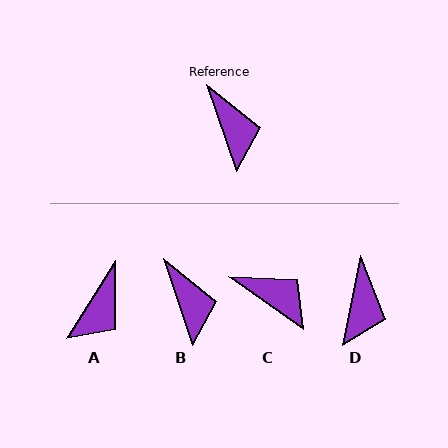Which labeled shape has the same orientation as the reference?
B.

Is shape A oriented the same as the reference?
No, it is off by about 51 degrees.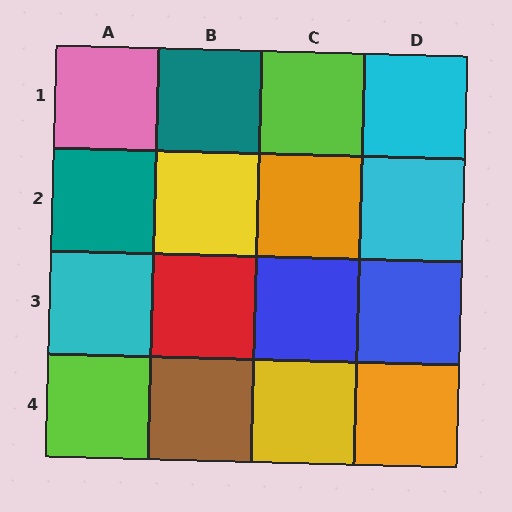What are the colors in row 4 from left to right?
Lime, brown, yellow, orange.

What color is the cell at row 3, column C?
Blue.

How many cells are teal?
2 cells are teal.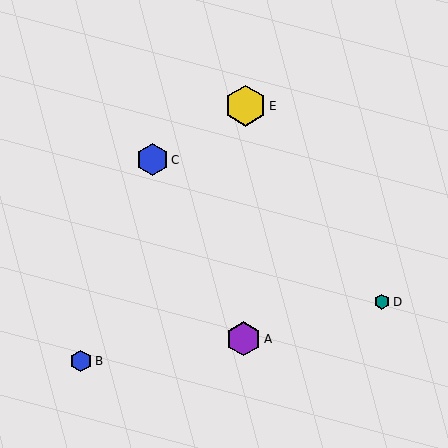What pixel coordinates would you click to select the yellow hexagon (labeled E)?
Click at (246, 106) to select the yellow hexagon E.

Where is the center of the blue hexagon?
The center of the blue hexagon is at (81, 361).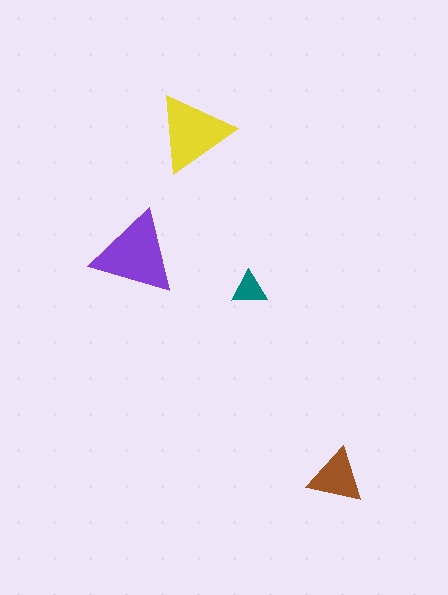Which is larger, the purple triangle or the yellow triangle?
The purple one.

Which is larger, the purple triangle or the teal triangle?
The purple one.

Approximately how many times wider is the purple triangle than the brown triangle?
About 1.5 times wider.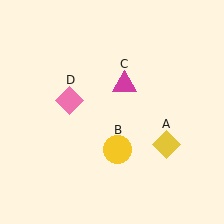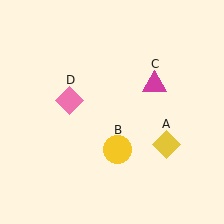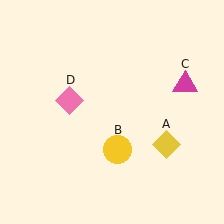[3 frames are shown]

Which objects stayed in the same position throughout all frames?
Yellow diamond (object A) and yellow circle (object B) and pink diamond (object D) remained stationary.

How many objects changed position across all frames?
1 object changed position: magenta triangle (object C).